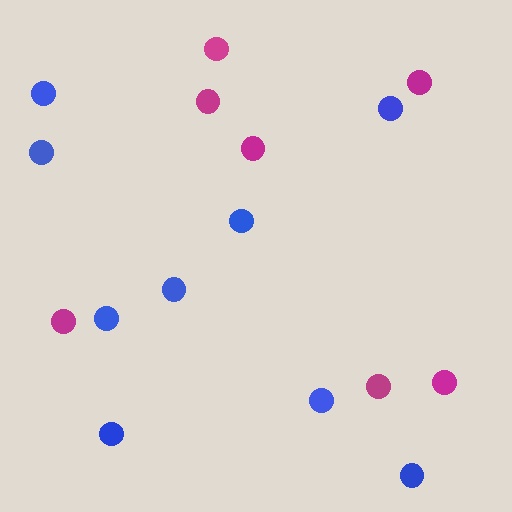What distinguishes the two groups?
There are 2 groups: one group of blue circles (9) and one group of magenta circles (7).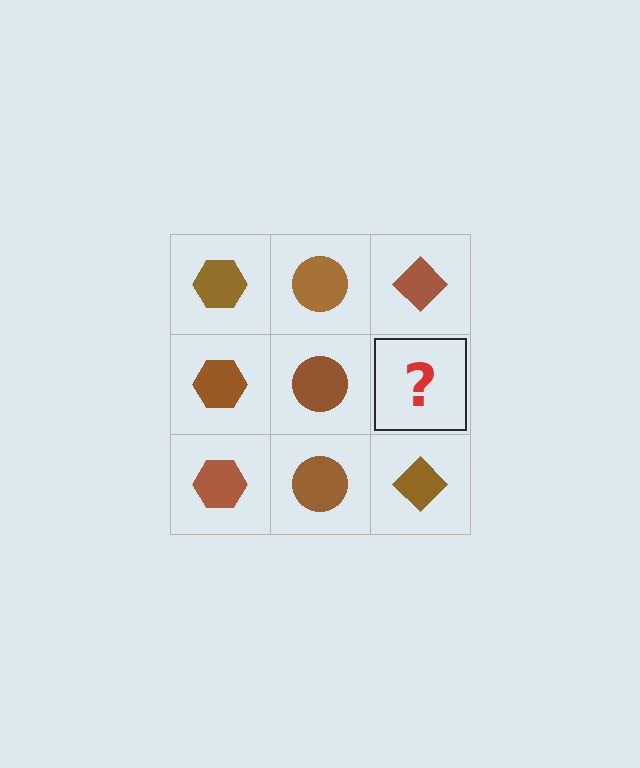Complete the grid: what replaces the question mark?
The question mark should be replaced with a brown diamond.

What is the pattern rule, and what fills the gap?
The rule is that each column has a consistent shape. The gap should be filled with a brown diamond.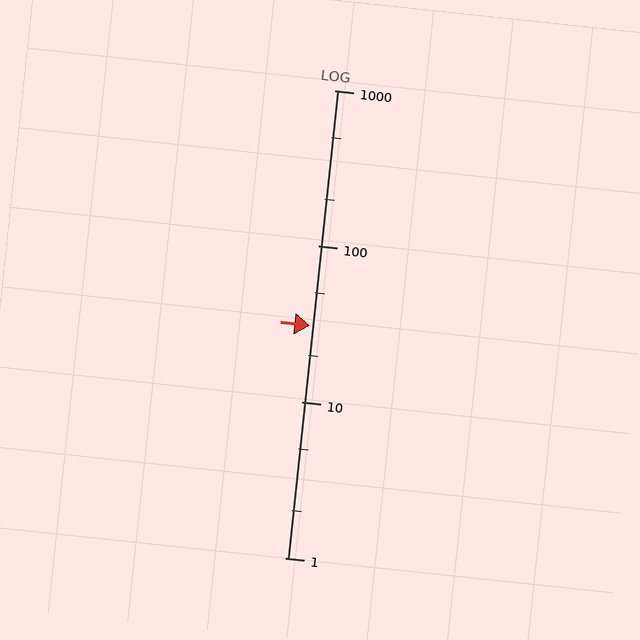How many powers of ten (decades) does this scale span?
The scale spans 3 decades, from 1 to 1000.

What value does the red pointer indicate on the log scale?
The pointer indicates approximately 31.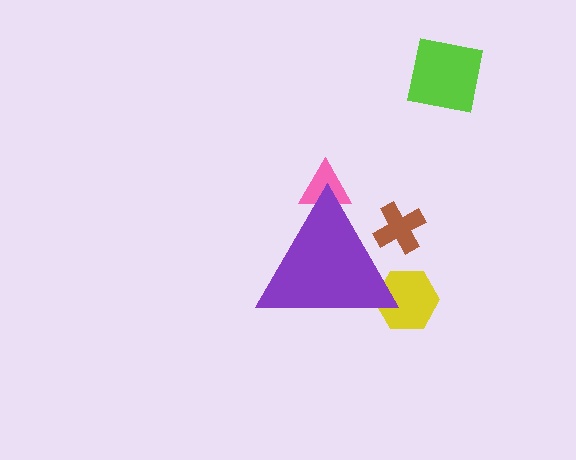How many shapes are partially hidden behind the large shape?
3 shapes are partially hidden.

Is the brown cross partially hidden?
Yes, the brown cross is partially hidden behind the purple triangle.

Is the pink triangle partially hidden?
Yes, the pink triangle is partially hidden behind the purple triangle.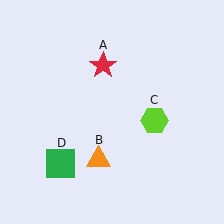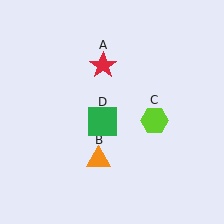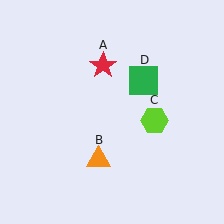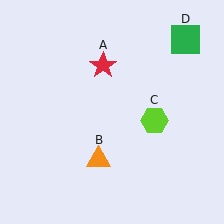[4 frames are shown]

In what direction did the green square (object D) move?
The green square (object D) moved up and to the right.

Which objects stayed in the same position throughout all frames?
Red star (object A) and orange triangle (object B) and lime hexagon (object C) remained stationary.